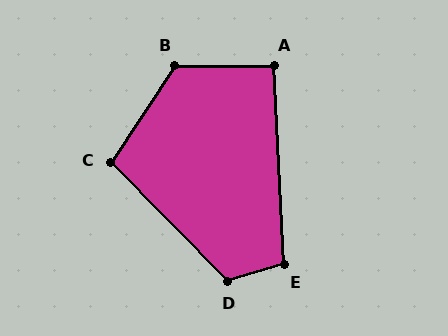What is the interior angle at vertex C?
Approximately 102 degrees (obtuse).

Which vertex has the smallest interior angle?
A, at approximately 93 degrees.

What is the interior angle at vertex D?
Approximately 118 degrees (obtuse).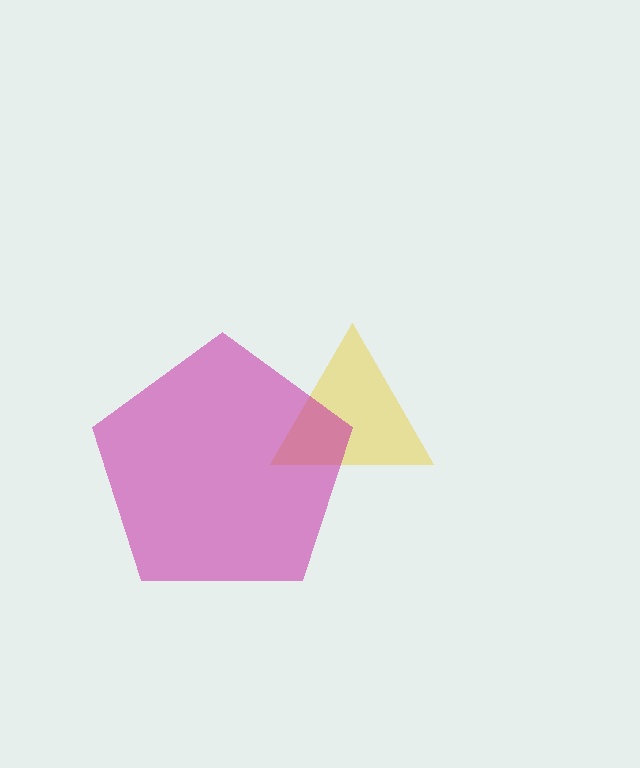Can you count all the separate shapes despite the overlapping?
Yes, there are 2 separate shapes.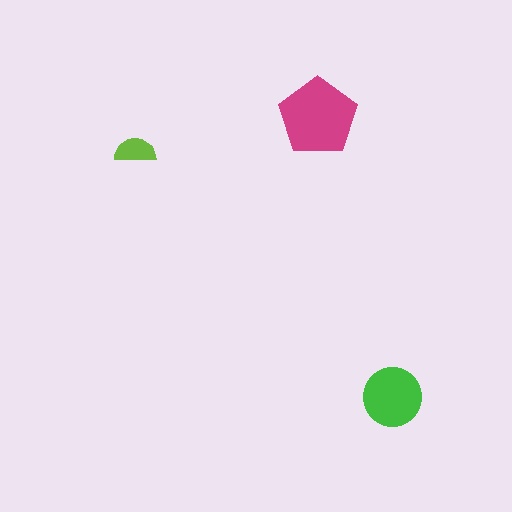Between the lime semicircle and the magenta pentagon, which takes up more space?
The magenta pentagon.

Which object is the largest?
The magenta pentagon.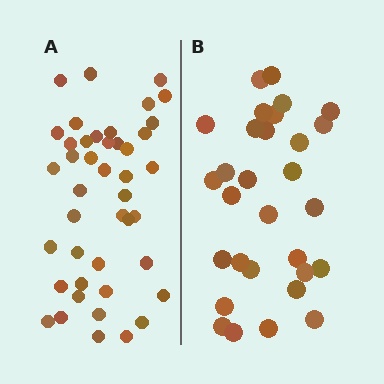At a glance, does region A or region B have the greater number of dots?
Region A (the left region) has more dots.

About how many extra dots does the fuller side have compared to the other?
Region A has approximately 15 more dots than region B.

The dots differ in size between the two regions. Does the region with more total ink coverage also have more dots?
No. Region B has more total ink coverage because its dots are larger, but region A actually contains more individual dots. Total area can be misleading — the number of items is what matters here.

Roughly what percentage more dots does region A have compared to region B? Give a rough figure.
About 45% more.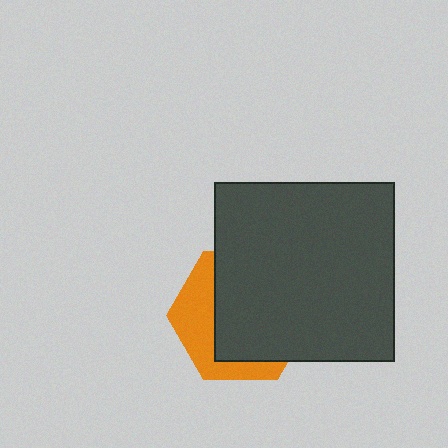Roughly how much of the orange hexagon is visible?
A small part of it is visible (roughly 35%).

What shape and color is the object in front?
The object in front is a dark gray square.